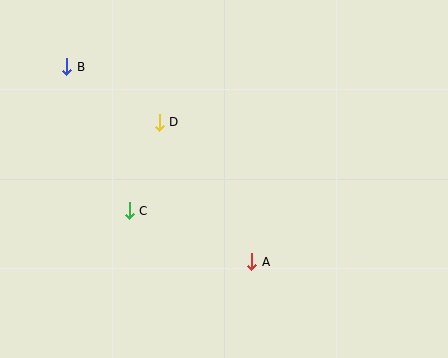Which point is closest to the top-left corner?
Point B is closest to the top-left corner.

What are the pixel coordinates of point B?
Point B is at (67, 67).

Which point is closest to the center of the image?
Point D at (159, 122) is closest to the center.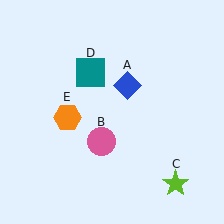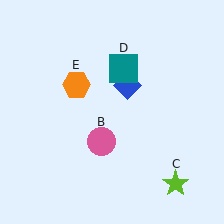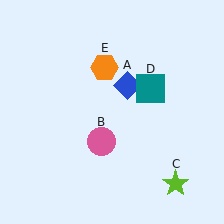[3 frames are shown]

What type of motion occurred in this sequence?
The teal square (object D), orange hexagon (object E) rotated clockwise around the center of the scene.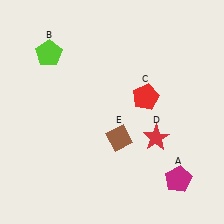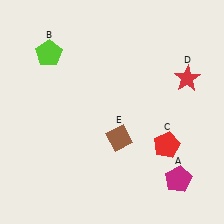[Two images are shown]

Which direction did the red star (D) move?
The red star (D) moved up.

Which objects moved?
The objects that moved are: the red pentagon (C), the red star (D).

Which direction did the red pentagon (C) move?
The red pentagon (C) moved down.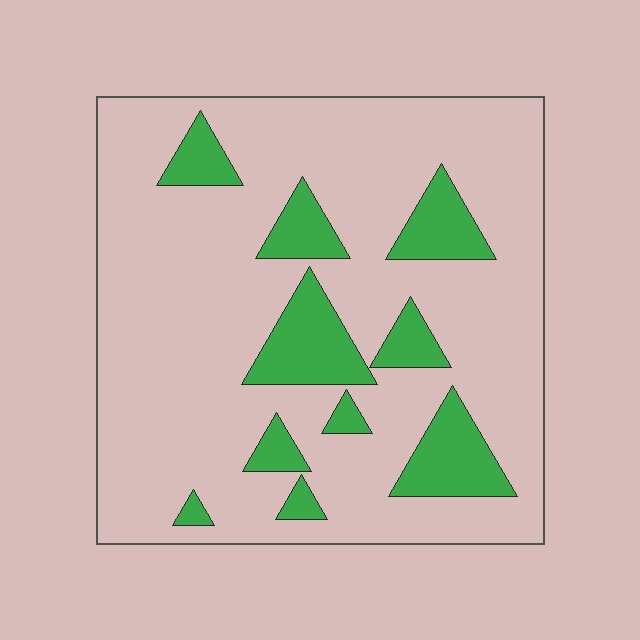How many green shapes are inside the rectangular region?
10.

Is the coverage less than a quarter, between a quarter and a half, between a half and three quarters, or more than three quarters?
Less than a quarter.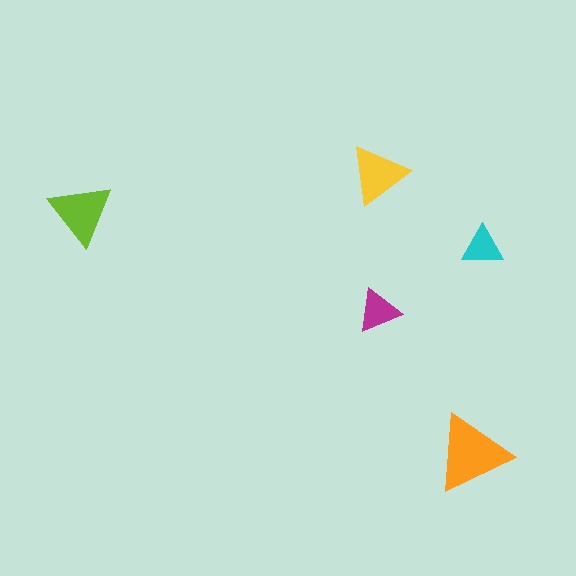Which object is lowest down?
The orange triangle is bottommost.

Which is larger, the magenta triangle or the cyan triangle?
The magenta one.